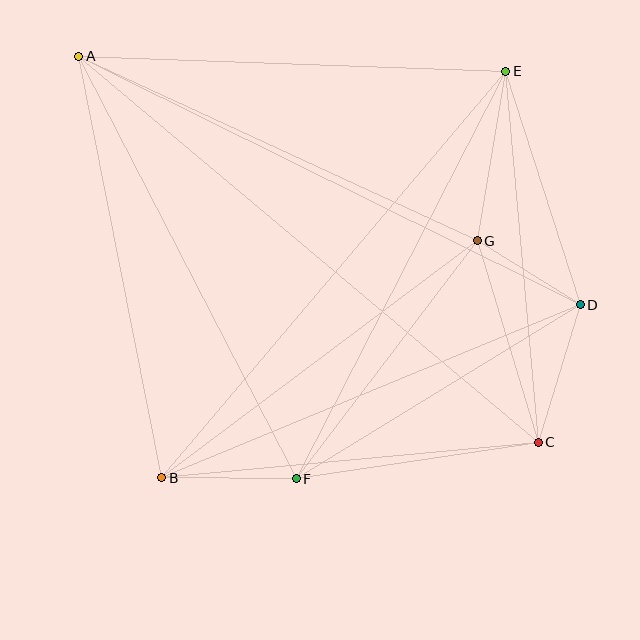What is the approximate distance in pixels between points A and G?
The distance between A and G is approximately 439 pixels.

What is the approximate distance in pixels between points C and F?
The distance between C and F is approximately 245 pixels.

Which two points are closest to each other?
Points D and G are closest to each other.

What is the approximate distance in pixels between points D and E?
The distance between D and E is approximately 245 pixels.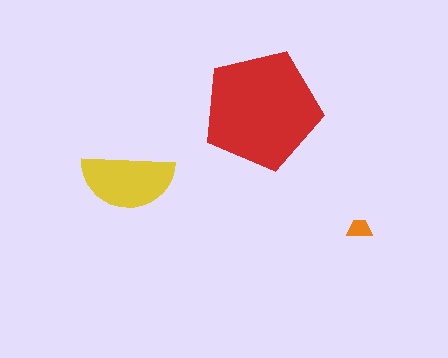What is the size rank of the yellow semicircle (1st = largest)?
2nd.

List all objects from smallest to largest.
The orange trapezoid, the yellow semicircle, the red pentagon.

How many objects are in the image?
There are 3 objects in the image.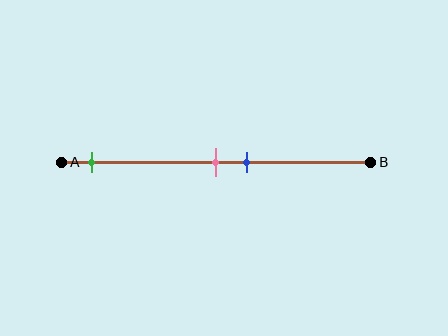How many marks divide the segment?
There are 3 marks dividing the segment.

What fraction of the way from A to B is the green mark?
The green mark is approximately 10% (0.1) of the way from A to B.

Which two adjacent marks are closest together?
The pink and blue marks are the closest adjacent pair.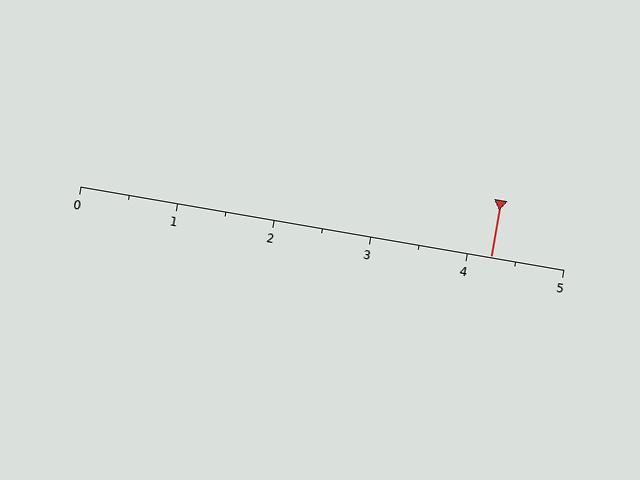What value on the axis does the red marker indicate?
The marker indicates approximately 4.2.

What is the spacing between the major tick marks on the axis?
The major ticks are spaced 1 apart.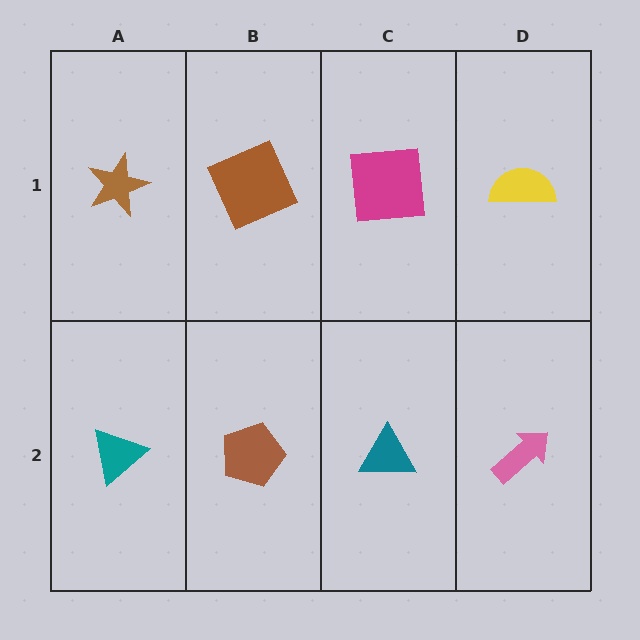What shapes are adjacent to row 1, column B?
A brown pentagon (row 2, column B), a brown star (row 1, column A), a magenta square (row 1, column C).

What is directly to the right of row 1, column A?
A brown square.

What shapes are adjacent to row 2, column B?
A brown square (row 1, column B), a teal triangle (row 2, column A), a teal triangle (row 2, column C).